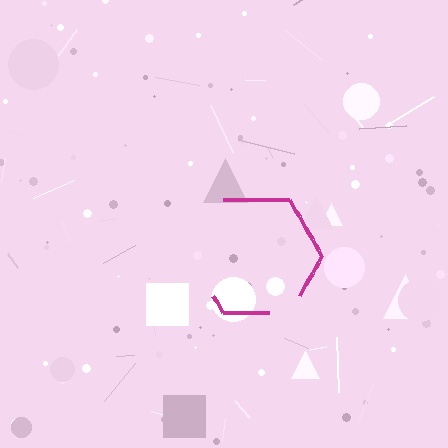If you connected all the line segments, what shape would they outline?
They would outline a hexagon.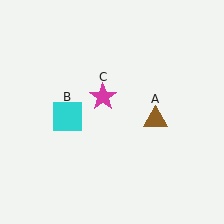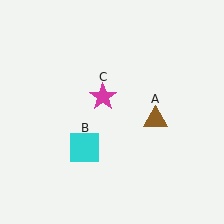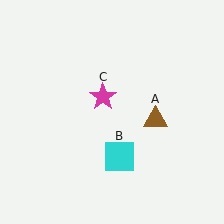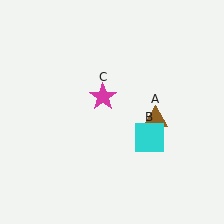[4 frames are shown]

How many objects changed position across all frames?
1 object changed position: cyan square (object B).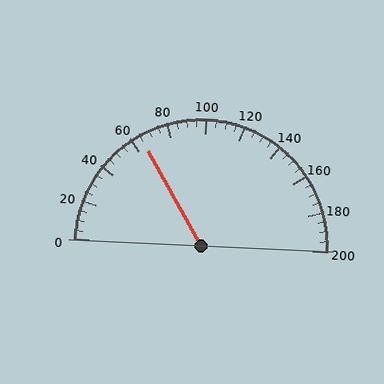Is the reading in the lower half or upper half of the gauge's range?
The reading is in the lower half of the range (0 to 200).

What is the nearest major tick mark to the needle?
The nearest major tick mark is 60.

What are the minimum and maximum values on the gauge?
The gauge ranges from 0 to 200.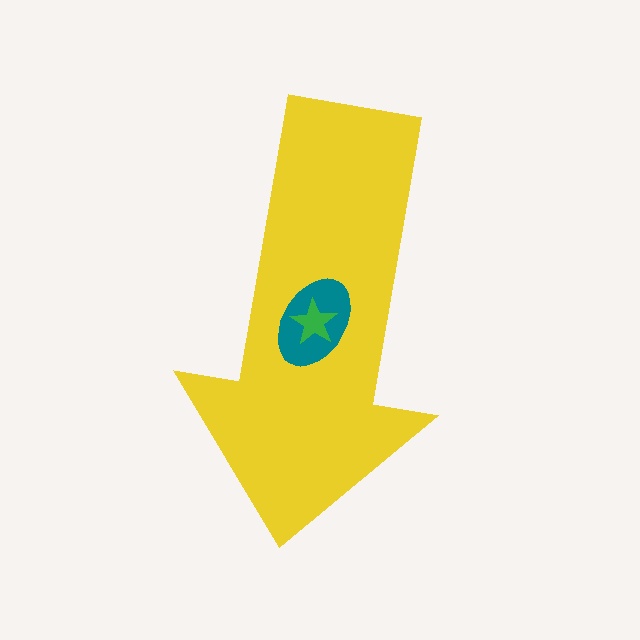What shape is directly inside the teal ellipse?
The green star.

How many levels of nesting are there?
3.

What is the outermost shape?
The yellow arrow.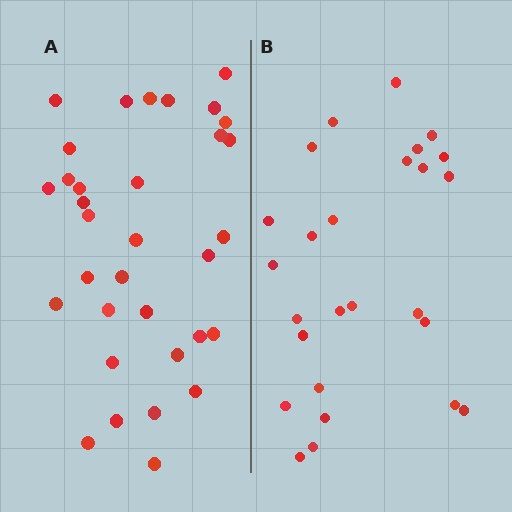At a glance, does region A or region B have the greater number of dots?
Region A (the left region) has more dots.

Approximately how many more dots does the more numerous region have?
Region A has roughly 8 or so more dots than region B.